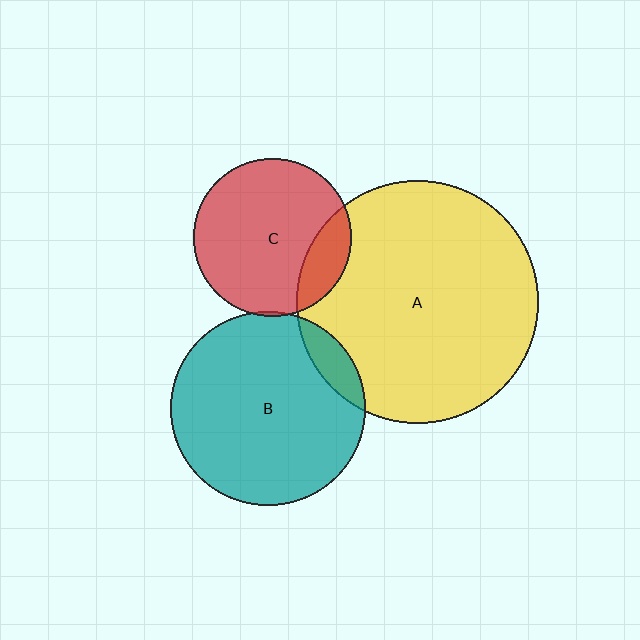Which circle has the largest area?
Circle A (yellow).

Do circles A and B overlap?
Yes.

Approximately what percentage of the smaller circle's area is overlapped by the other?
Approximately 10%.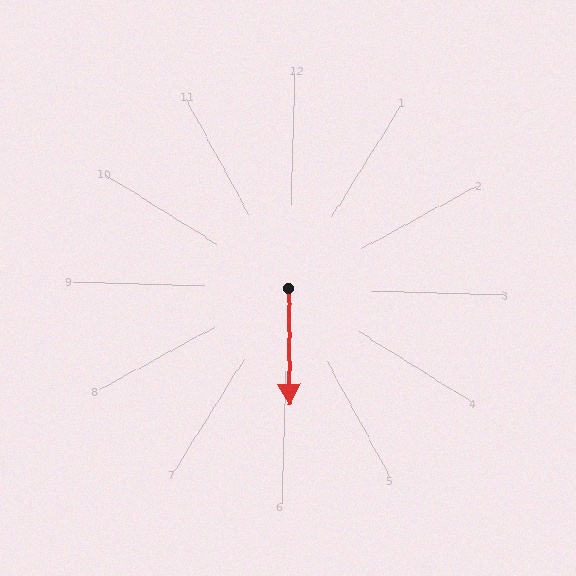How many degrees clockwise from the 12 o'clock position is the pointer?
Approximately 178 degrees.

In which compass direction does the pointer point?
South.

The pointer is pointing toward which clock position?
Roughly 6 o'clock.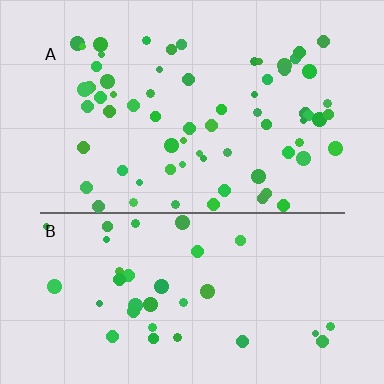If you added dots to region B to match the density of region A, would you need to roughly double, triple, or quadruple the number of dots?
Approximately double.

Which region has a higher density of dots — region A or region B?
A (the top).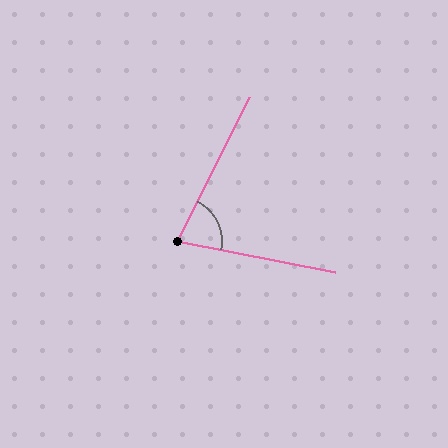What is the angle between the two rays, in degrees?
Approximately 75 degrees.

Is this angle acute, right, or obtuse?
It is acute.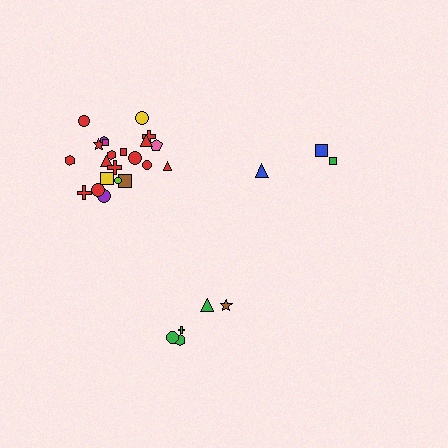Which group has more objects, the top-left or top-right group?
The top-left group.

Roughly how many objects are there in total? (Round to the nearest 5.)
Roughly 30 objects in total.